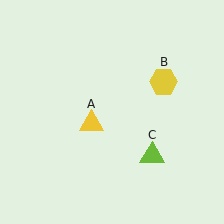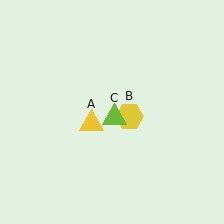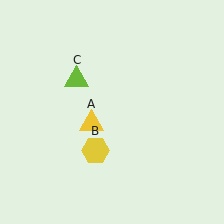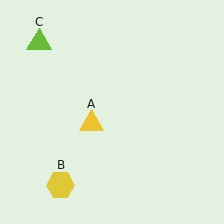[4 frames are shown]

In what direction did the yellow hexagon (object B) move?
The yellow hexagon (object B) moved down and to the left.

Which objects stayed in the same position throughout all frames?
Yellow triangle (object A) remained stationary.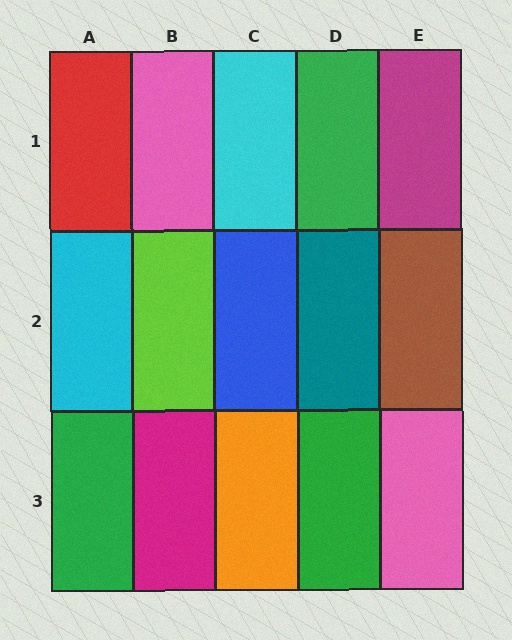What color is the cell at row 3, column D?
Green.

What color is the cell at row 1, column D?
Green.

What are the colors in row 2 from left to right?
Cyan, lime, blue, teal, brown.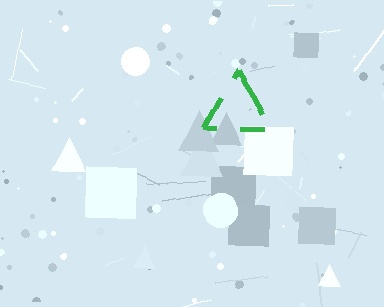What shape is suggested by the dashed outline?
The dashed outline suggests a triangle.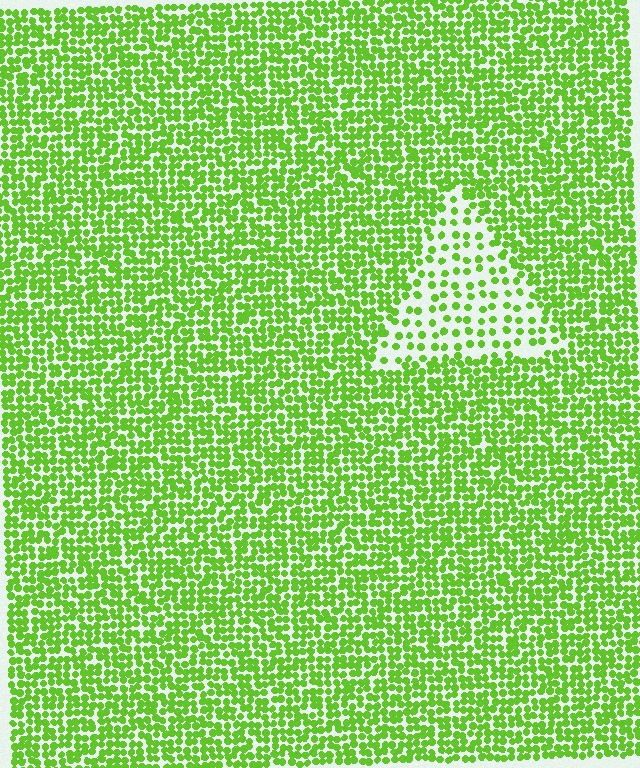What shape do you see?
I see a triangle.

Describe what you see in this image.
The image contains small lime elements arranged at two different densities. A triangle-shaped region is visible where the elements are less densely packed than the surrounding area.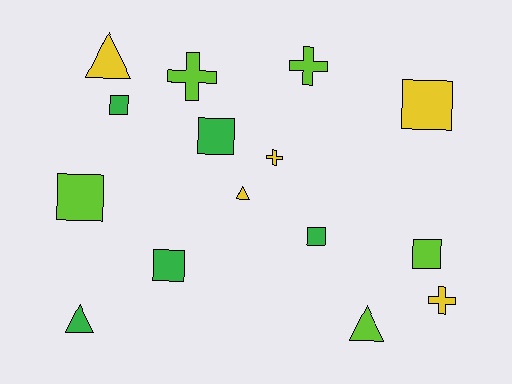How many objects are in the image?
There are 15 objects.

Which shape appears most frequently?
Square, with 7 objects.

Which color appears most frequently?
Lime, with 5 objects.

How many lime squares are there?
There are 2 lime squares.